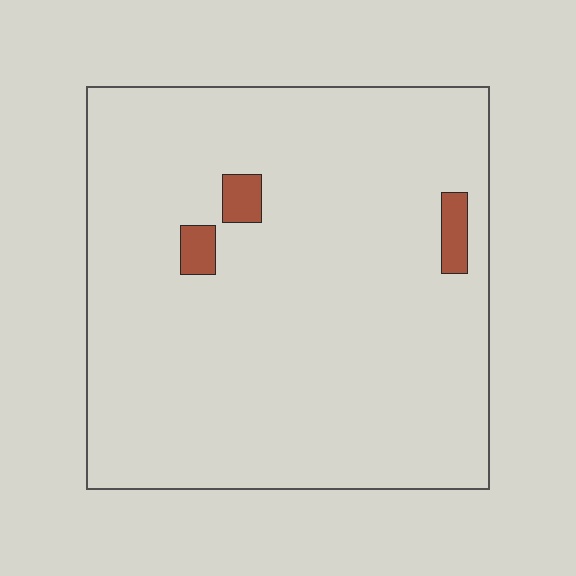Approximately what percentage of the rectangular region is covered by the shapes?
Approximately 5%.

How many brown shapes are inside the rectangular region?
3.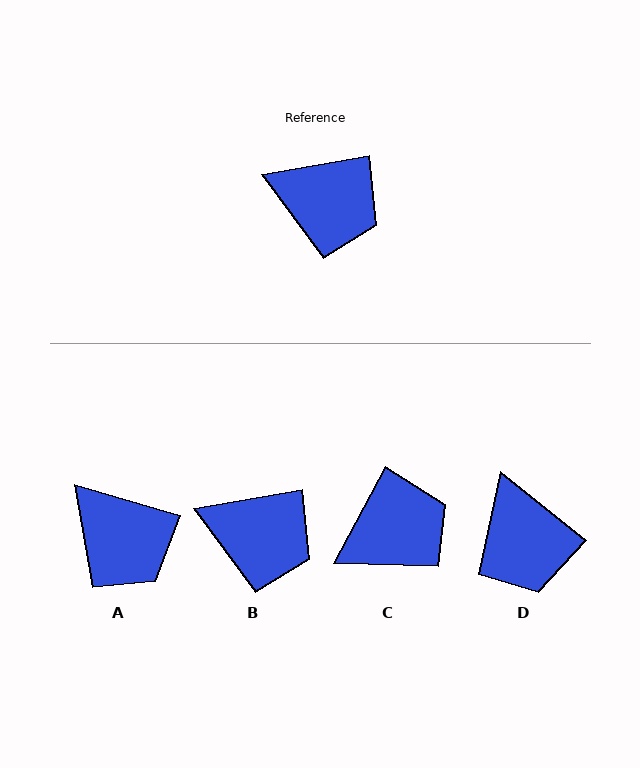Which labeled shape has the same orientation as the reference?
B.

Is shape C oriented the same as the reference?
No, it is off by about 51 degrees.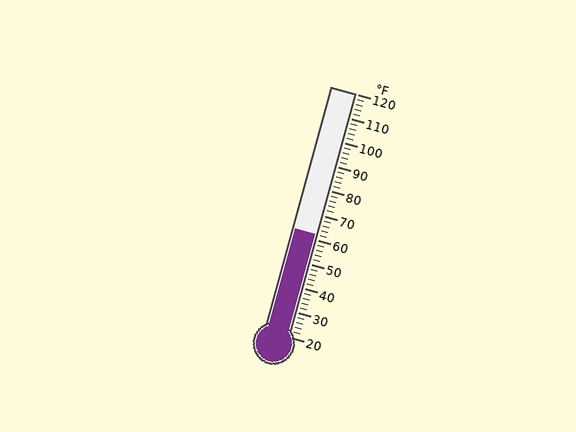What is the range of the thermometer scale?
The thermometer scale ranges from 20°F to 120°F.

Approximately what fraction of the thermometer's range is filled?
The thermometer is filled to approximately 40% of its range.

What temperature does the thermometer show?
The thermometer shows approximately 62°F.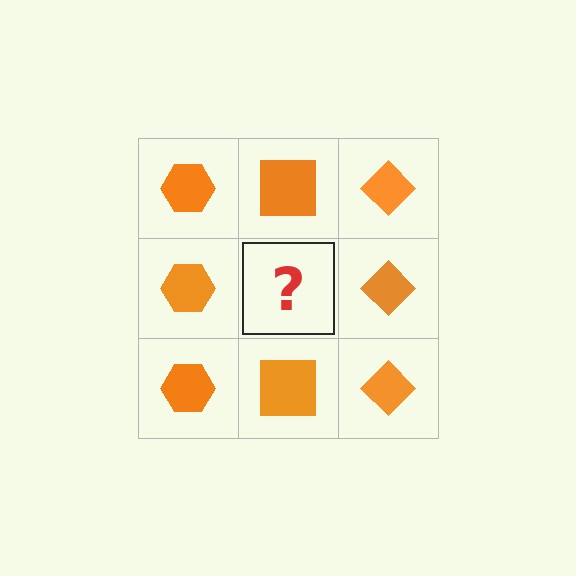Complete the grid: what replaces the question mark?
The question mark should be replaced with an orange square.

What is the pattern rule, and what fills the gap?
The rule is that each column has a consistent shape. The gap should be filled with an orange square.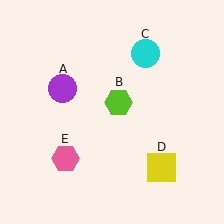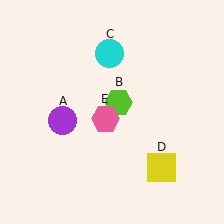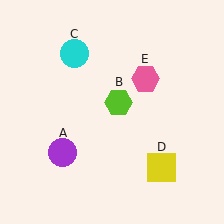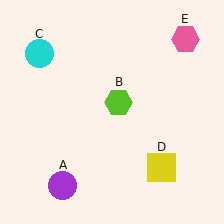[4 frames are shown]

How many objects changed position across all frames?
3 objects changed position: purple circle (object A), cyan circle (object C), pink hexagon (object E).